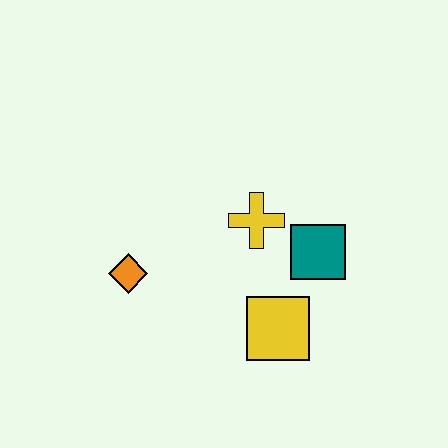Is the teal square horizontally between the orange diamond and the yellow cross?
No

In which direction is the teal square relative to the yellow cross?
The teal square is to the right of the yellow cross.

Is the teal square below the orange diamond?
No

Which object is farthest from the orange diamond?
The teal square is farthest from the orange diamond.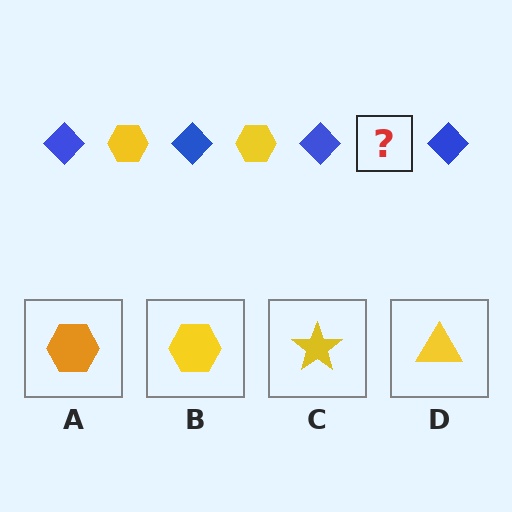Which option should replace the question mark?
Option B.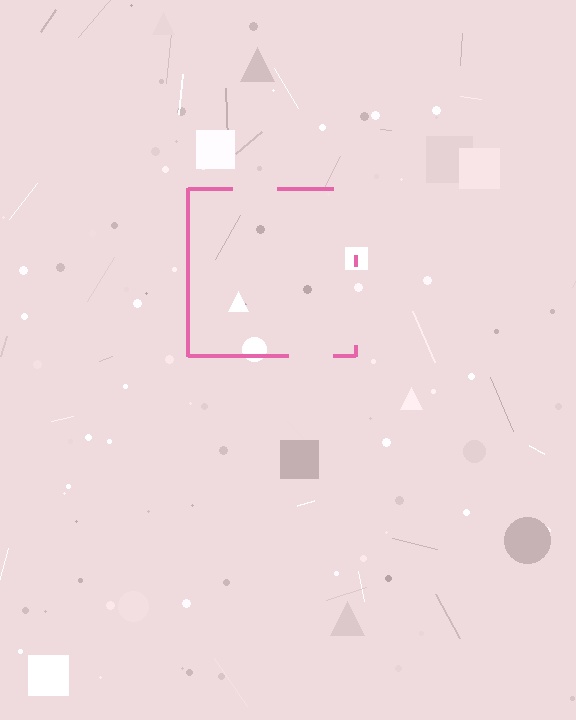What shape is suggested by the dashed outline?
The dashed outline suggests a square.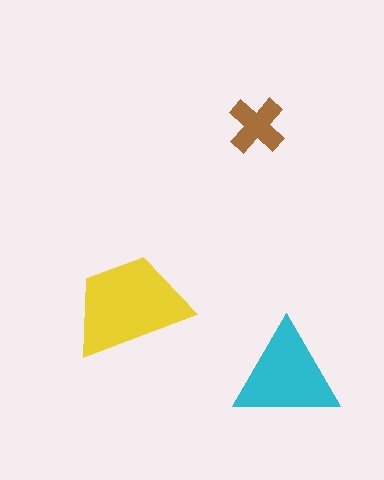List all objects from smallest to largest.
The brown cross, the cyan triangle, the yellow trapezoid.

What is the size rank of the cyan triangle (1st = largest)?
2nd.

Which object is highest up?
The brown cross is topmost.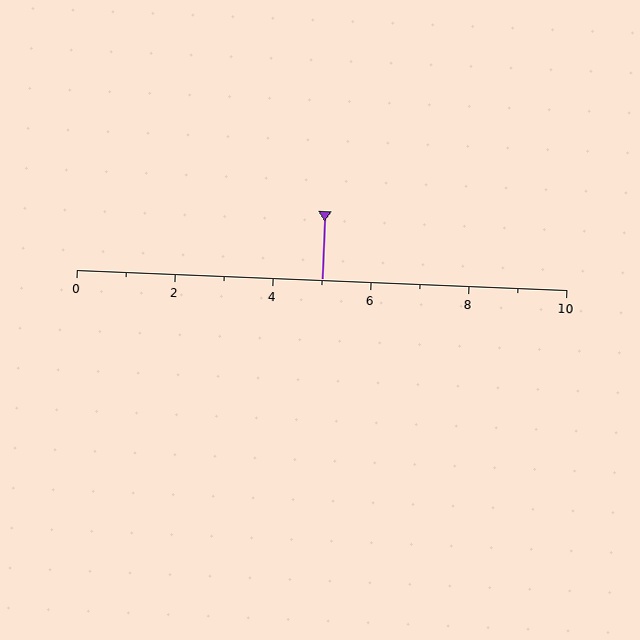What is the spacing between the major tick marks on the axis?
The major ticks are spaced 2 apart.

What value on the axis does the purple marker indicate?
The marker indicates approximately 5.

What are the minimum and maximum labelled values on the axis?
The axis runs from 0 to 10.